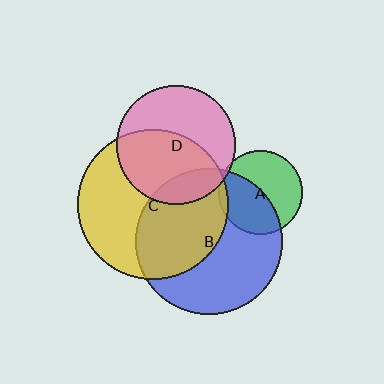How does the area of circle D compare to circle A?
Approximately 2.0 times.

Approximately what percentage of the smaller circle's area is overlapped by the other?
Approximately 15%.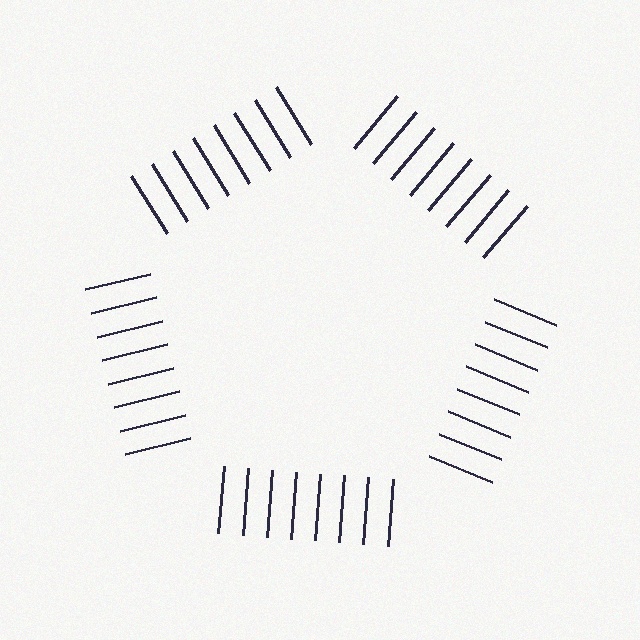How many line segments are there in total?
40 — 8 along each of the 5 edges.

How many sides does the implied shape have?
5 sides — the line-ends trace a pentagon.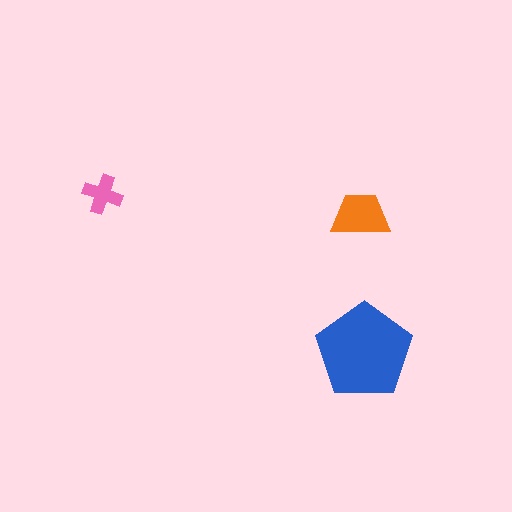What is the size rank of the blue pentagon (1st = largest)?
1st.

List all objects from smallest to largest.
The pink cross, the orange trapezoid, the blue pentagon.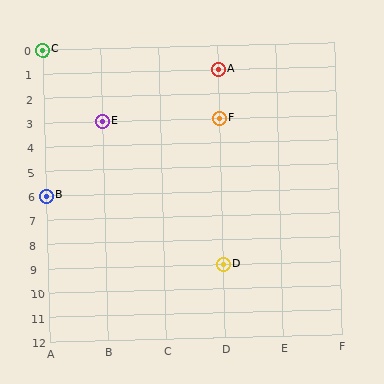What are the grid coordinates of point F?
Point F is at grid coordinates (D, 3).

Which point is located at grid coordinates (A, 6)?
Point B is at (A, 6).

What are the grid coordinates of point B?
Point B is at grid coordinates (A, 6).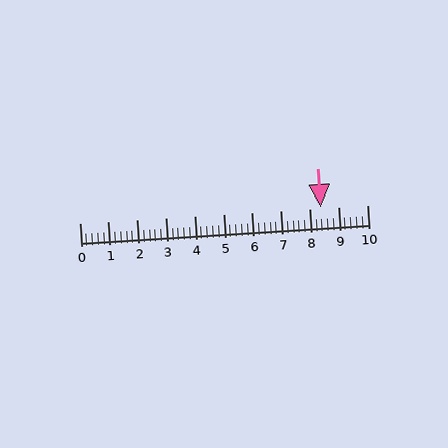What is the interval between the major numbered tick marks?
The major tick marks are spaced 1 units apart.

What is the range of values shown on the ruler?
The ruler shows values from 0 to 10.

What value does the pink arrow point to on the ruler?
The pink arrow points to approximately 8.4.